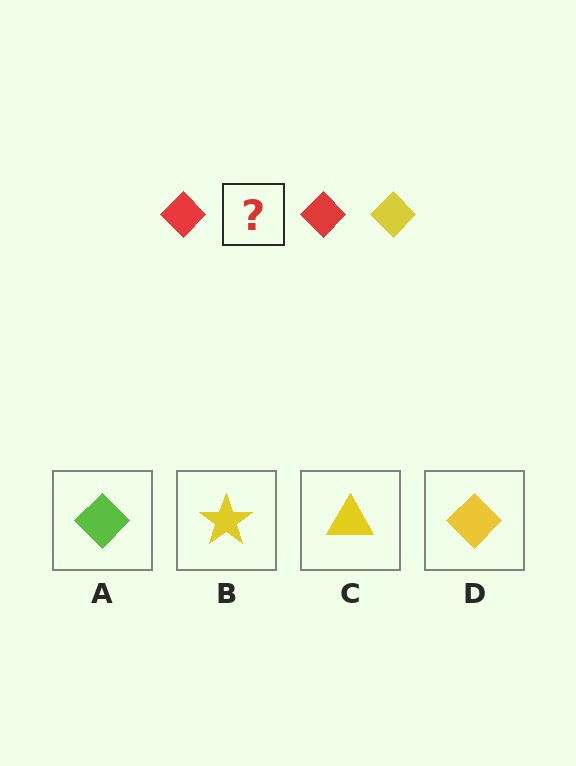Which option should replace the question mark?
Option D.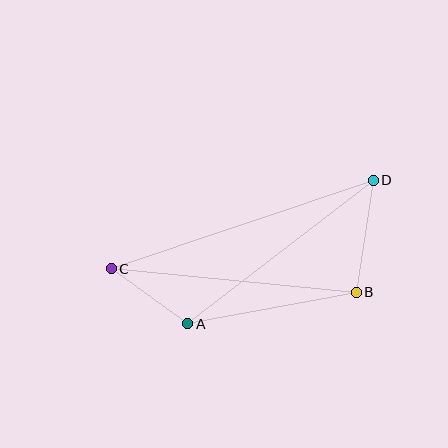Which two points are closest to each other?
Points A and C are closest to each other.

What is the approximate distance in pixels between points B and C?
The distance between B and C is approximately 246 pixels.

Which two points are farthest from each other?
Points C and D are farthest from each other.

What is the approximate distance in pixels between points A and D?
The distance between A and D is approximately 235 pixels.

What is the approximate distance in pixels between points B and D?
The distance between B and D is approximately 113 pixels.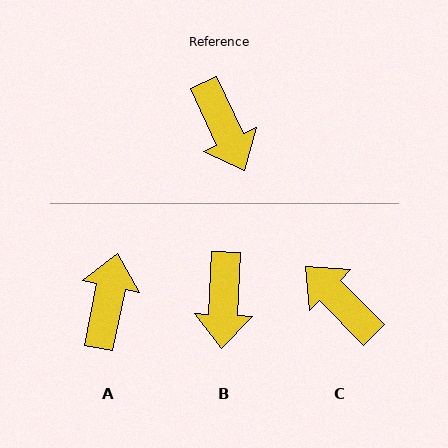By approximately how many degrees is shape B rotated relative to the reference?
Approximately 27 degrees clockwise.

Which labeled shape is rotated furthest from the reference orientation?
C, about 160 degrees away.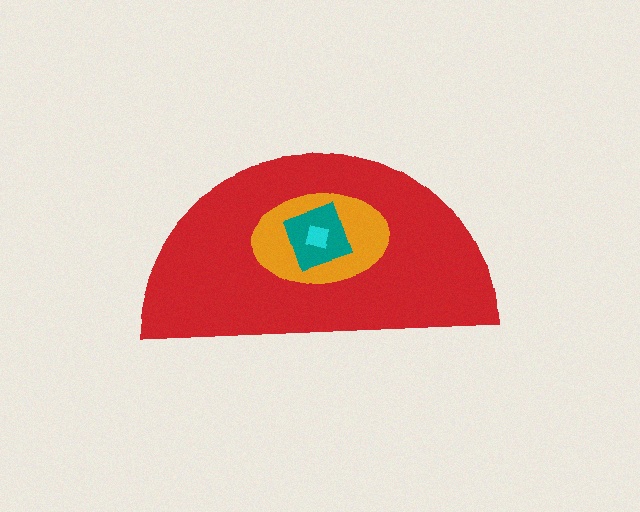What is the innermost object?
The cyan square.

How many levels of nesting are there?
4.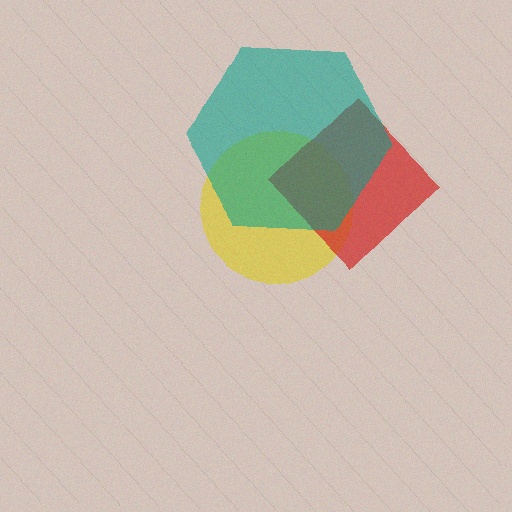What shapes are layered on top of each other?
The layered shapes are: a yellow circle, a red diamond, a teal hexagon.